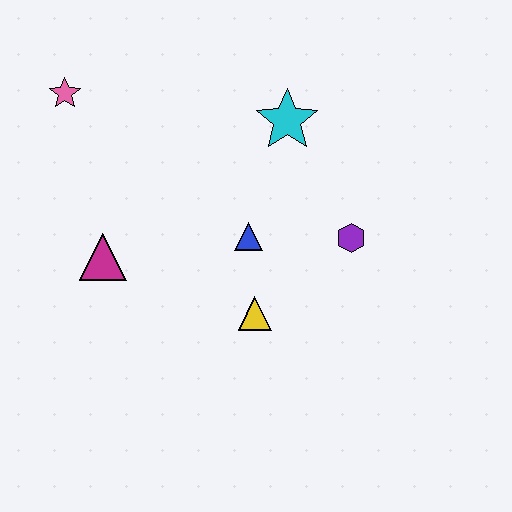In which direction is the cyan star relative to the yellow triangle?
The cyan star is above the yellow triangle.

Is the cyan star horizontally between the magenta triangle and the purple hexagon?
Yes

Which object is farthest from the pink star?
The purple hexagon is farthest from the pink star.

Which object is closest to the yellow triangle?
The blue triangle is closest to the yellow triangle.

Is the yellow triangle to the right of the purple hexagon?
No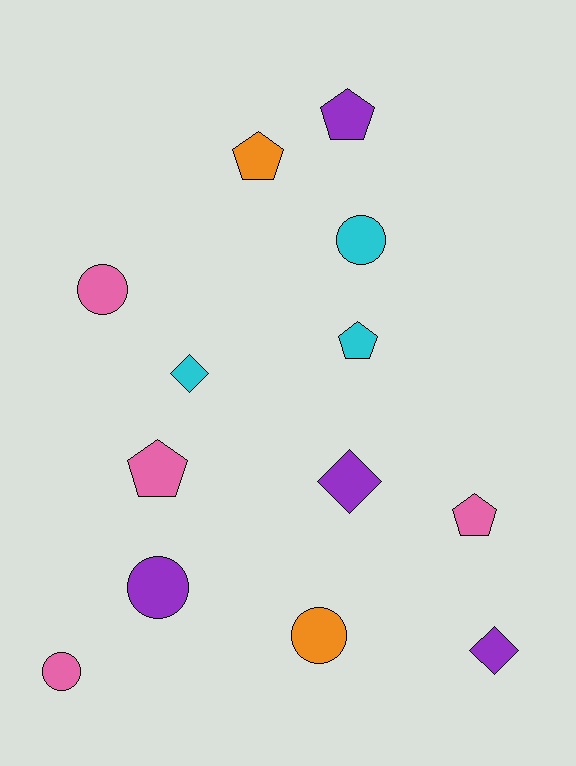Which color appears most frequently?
Pink, with 4 objects.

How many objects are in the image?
There are 13 objects.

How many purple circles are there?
There is 1 purple circle.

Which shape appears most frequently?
Circle, with 5 objects.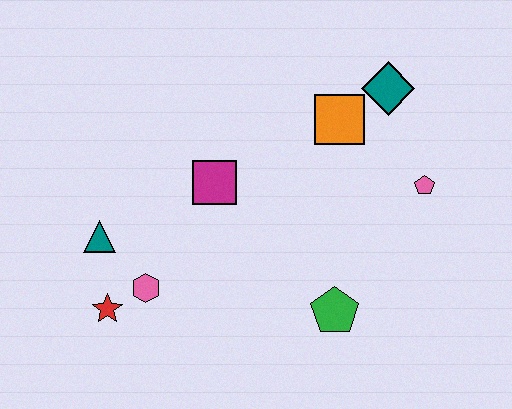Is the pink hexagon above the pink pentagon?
No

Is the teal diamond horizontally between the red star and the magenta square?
No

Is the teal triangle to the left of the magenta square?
Yes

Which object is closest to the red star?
The pink hexagon is closest to the red star.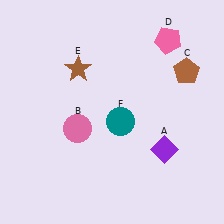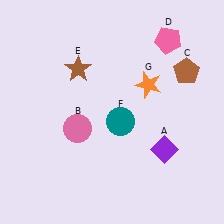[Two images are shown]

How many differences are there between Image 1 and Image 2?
There is 1 difference between the two images.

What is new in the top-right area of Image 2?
An orange star (G) was added in the top-right area of Image 2.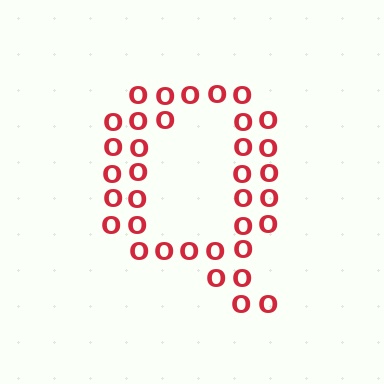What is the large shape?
The large shape is the letter Q.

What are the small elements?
The small elements are letter O's.